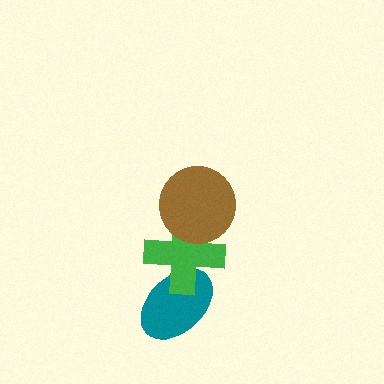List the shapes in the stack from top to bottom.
From top to bottom: the brown circle, the green cross, the teal ellipse.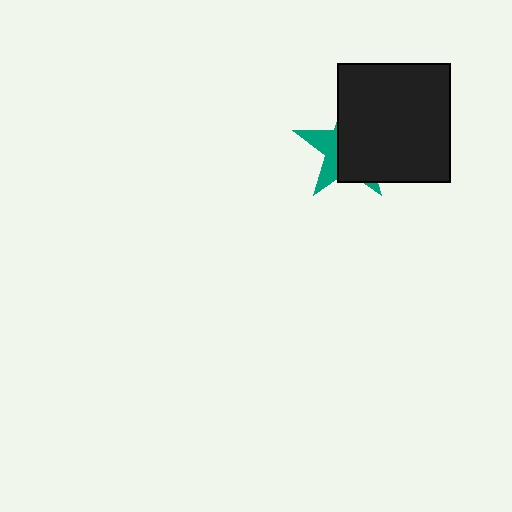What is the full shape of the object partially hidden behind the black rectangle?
The partially hidden object is a teal star.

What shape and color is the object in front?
The object in front is a black rectangle.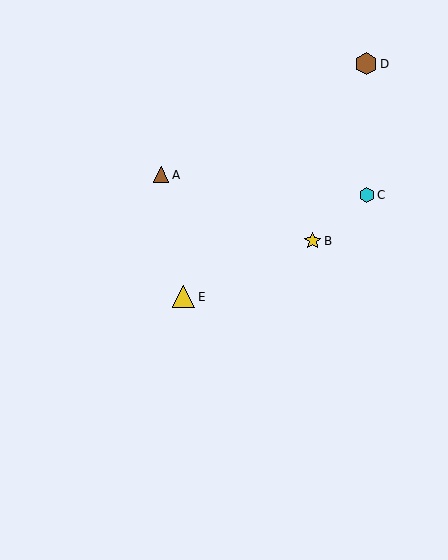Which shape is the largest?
The yellow triangle (labeled E) is the largest.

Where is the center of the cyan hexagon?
The center of the cyan hexagon is at (367, 195).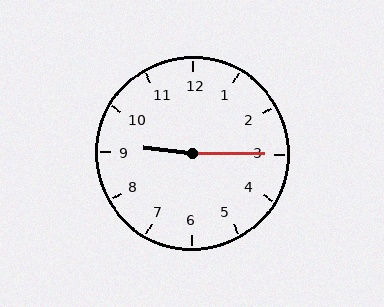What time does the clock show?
9:15.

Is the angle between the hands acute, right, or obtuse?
It is obtuse.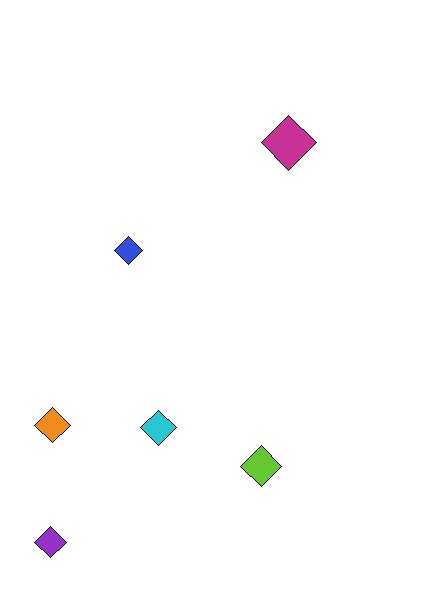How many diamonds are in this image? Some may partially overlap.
There are 6 diamonds.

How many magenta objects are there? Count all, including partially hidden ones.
There is 1 magenta object.